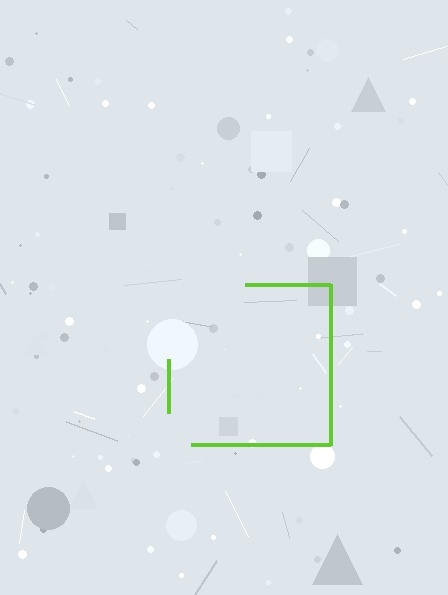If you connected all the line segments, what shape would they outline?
They would outline a square.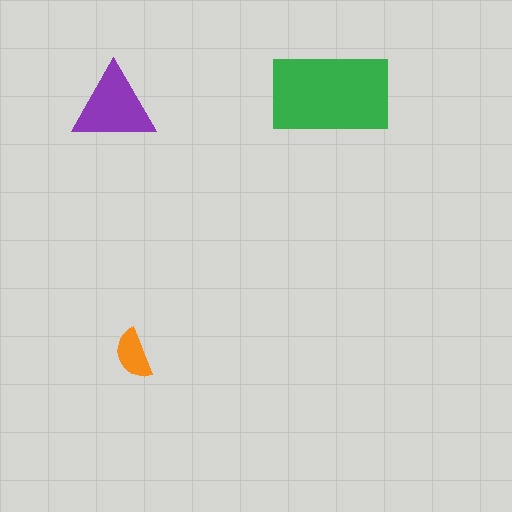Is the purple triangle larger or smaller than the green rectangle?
Smaller.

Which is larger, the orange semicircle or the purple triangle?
The purple triangle.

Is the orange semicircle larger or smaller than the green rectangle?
Smaller.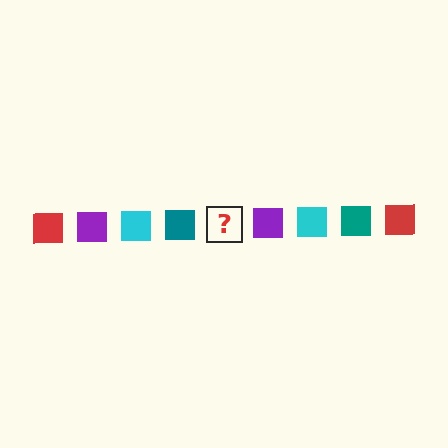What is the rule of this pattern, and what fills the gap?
The rule is that the pattern cycles through red, purple, cyan, teal squares. The gap should be filled with a red square.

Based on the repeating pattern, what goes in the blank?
The blank should be a red square.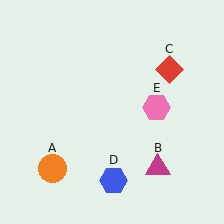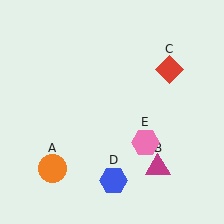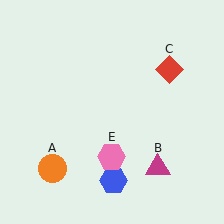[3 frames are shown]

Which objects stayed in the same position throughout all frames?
Orange circle (object A) and magenta triangle (object B) and red diamond (object C) and blue hexagon (object D) remained stationary.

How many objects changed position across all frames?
1 object changed position: pink hexagon (object E).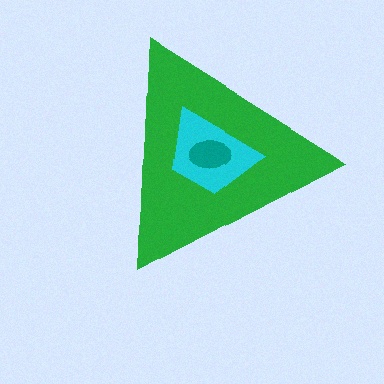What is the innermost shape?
The teal ellipse.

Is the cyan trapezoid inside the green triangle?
Yes.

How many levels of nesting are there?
3.